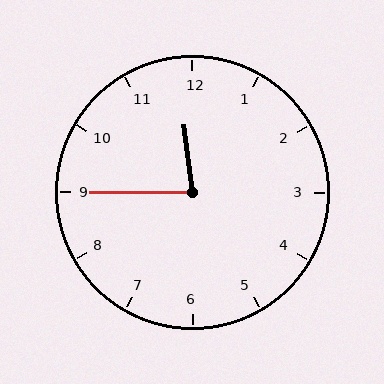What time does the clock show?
11:45.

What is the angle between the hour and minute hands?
Approximately 82 degrees.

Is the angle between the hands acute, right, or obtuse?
It is acute.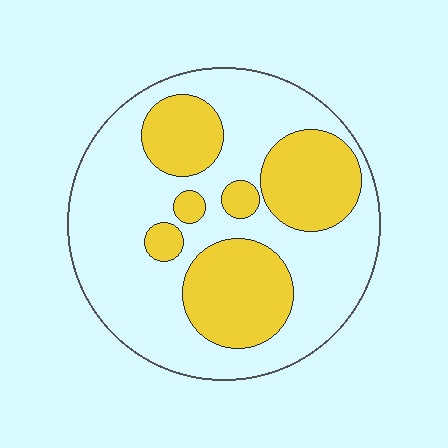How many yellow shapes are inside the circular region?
6.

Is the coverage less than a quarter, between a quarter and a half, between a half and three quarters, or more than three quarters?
Between a quarter and a half.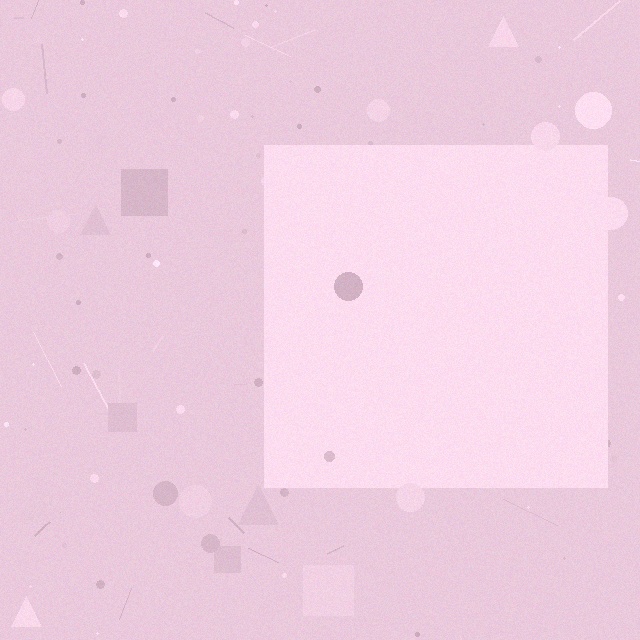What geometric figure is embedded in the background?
A square is embedded in the background.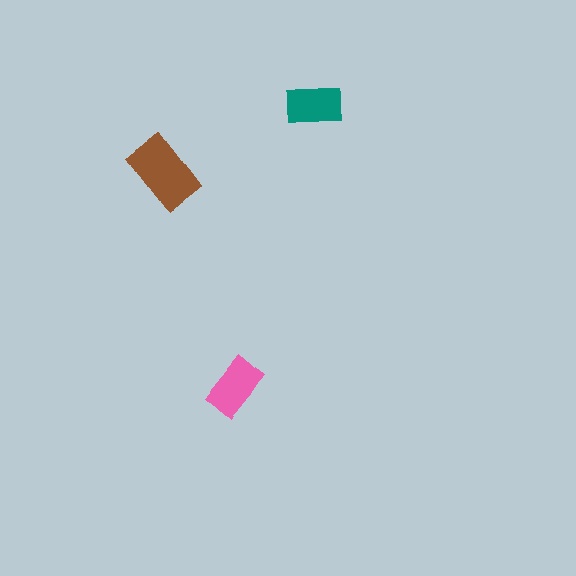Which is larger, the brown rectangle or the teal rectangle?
The brown one.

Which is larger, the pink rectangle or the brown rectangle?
The brown one.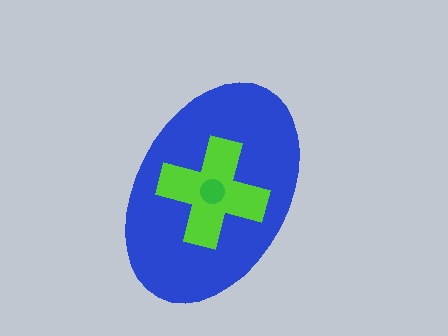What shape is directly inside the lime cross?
The green circle.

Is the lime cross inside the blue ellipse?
Yes.